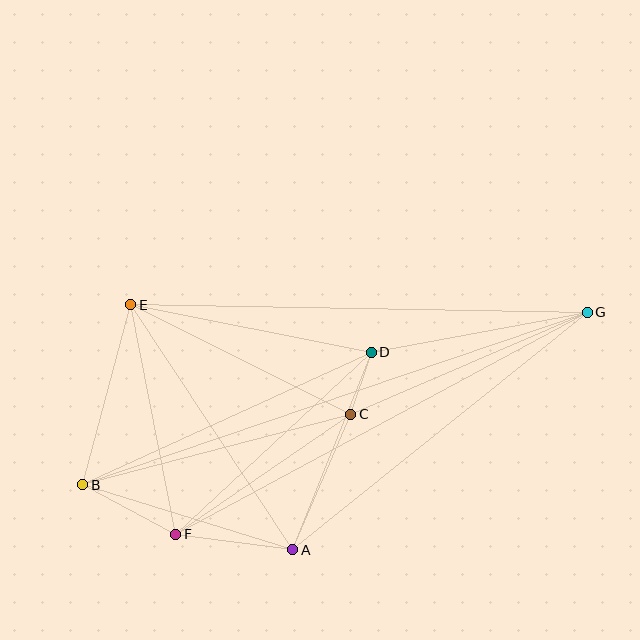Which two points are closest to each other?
Points C and D are closest to each other.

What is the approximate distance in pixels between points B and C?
The distance between B and C is approximately 277 pixels.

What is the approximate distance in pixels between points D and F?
The distance between D and F is approximately 267 pixels.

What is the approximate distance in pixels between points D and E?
The distance between D and E is approximately 245 pixels.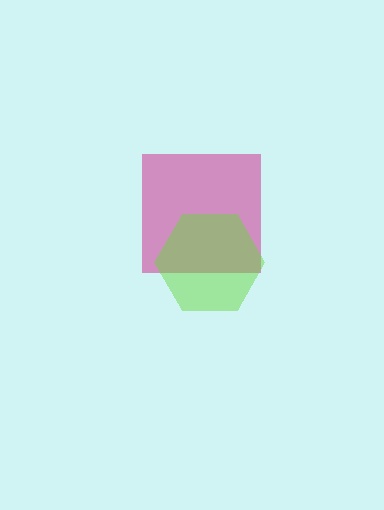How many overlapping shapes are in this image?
There are 2 overlapping shapes in the image.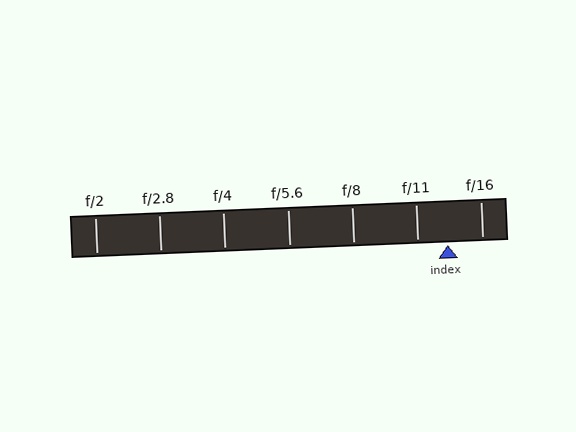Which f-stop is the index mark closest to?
The index mark is closest to f/11.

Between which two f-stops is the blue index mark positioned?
The index mark is between f/11 and f/16.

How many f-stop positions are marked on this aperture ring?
There are 7 f-stop positions marked.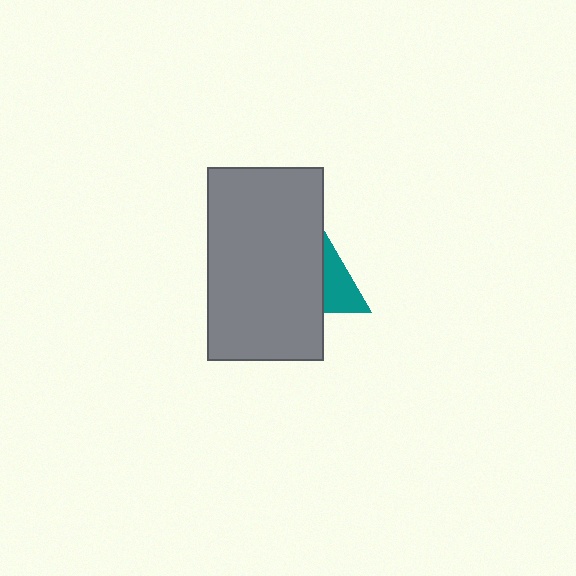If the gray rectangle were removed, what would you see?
You would see the complete teal triangle.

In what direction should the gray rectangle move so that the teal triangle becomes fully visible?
The gray rectangle should move left. That is the shortest direction to clear the overlap and leave the teal triangle fully visible.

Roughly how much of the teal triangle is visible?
A small part of it is visible (roughly 40%).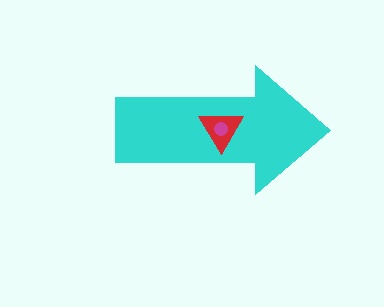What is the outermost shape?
The cyan arrow.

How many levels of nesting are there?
3.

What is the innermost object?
The magenta circle.